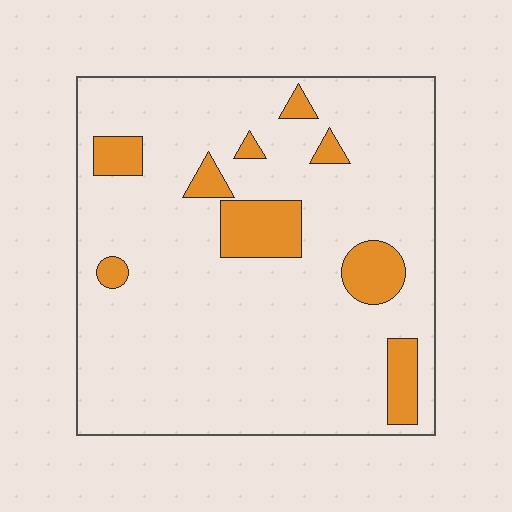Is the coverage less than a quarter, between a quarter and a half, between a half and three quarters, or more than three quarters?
Less than a quarter.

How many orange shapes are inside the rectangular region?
9.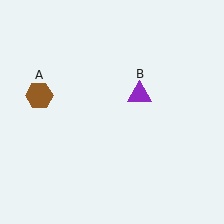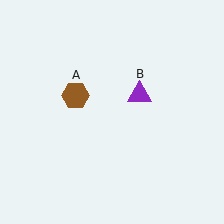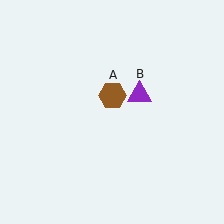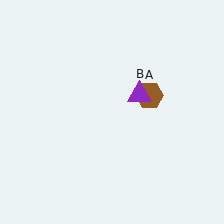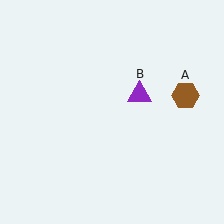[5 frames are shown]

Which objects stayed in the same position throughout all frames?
Purple triangle (object B) remained stationary.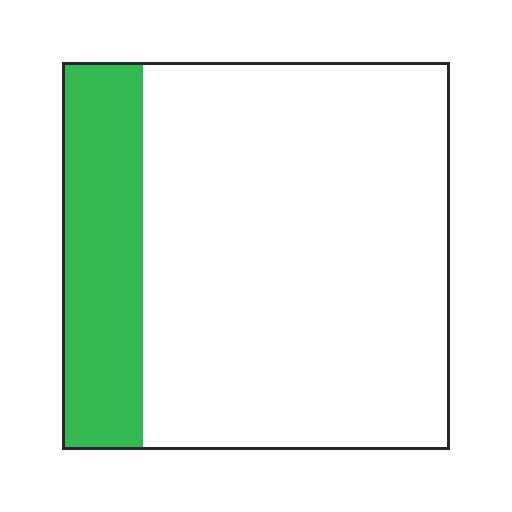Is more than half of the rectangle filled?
No.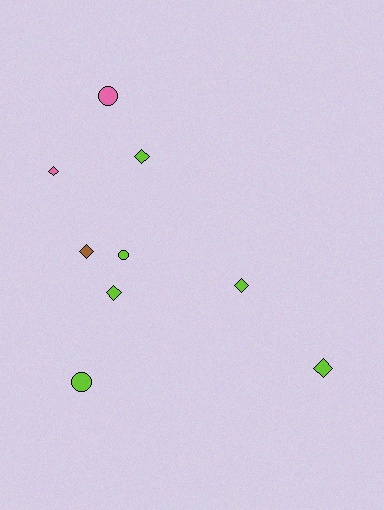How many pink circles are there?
There is 1 pink circle.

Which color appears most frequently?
Lime, with 6 objects.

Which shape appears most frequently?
Diamond, with 6 objects.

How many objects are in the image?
There are 9 objects.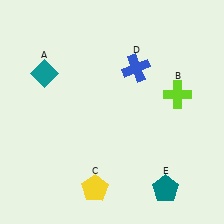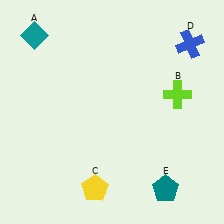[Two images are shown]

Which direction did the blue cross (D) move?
The blue cross (D) moved right.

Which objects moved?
The objects that moved are: the teal diamond (A), the blue cross (D).